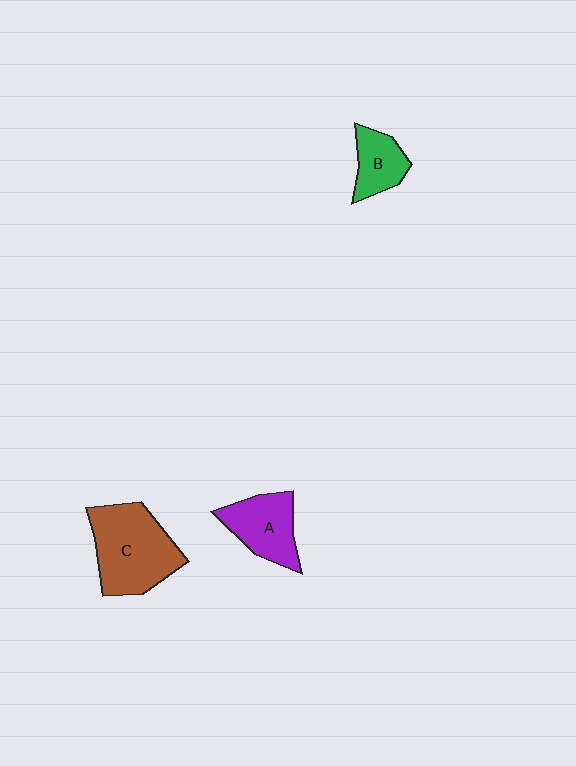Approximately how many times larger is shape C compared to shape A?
Approximately 1.6 times.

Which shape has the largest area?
Shape C (brown).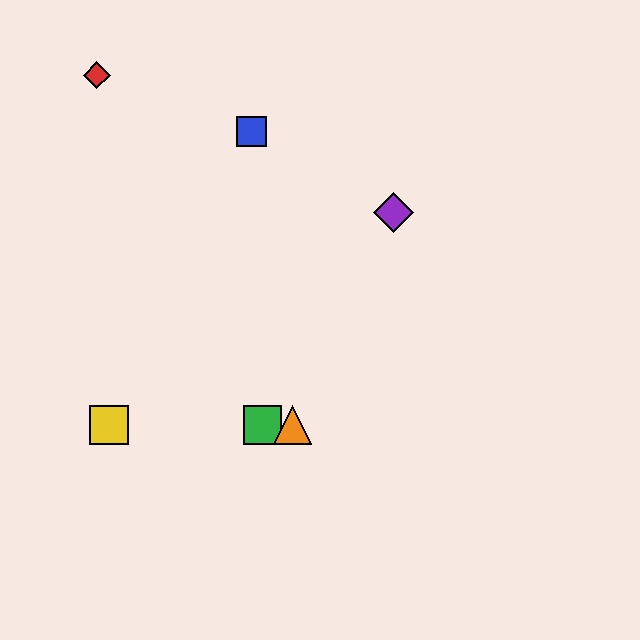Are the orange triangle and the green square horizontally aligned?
Yes, both are at y≈425.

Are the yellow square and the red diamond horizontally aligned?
No, the yellow square is at y≈425 and the red diamond is at y≈75.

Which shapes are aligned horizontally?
The green square, the yellow square, the orange triangle are aligned horizontally.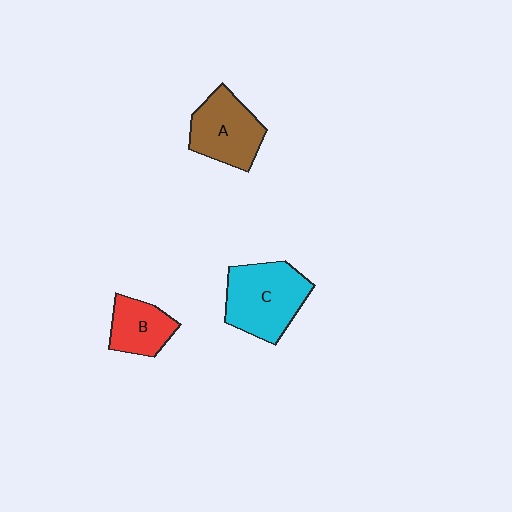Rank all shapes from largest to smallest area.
From largest to smallest: C (cyan), A (brown), B (red).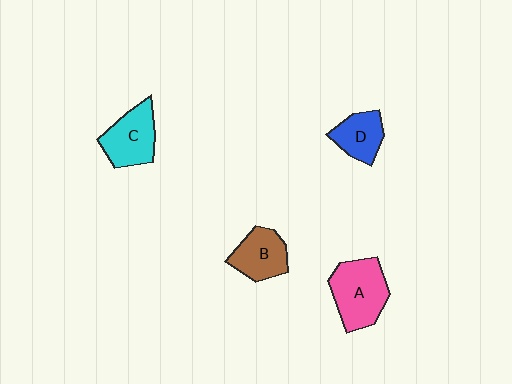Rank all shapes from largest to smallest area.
From largest to smallest: A (pink), C (cyan), B (brown), D (blue).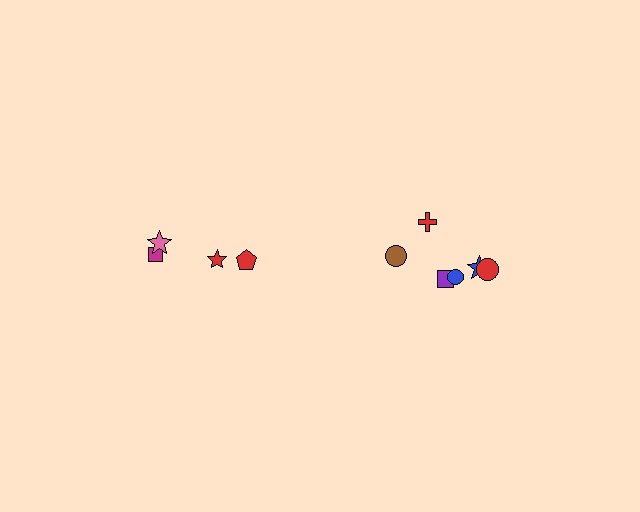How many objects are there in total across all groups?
There are 10 objects.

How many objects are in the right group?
There are 6 objects.